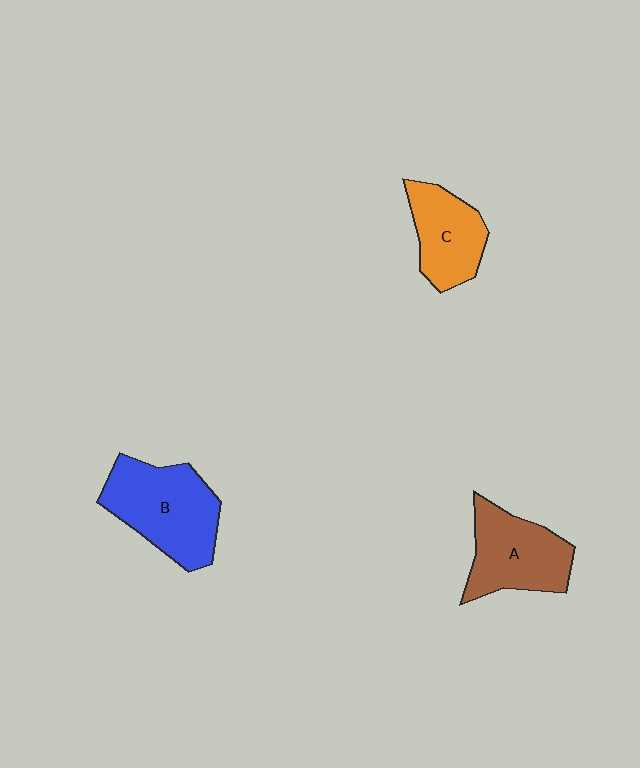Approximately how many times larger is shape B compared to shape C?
Approximately 1.5 times.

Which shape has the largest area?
Shape B (blue).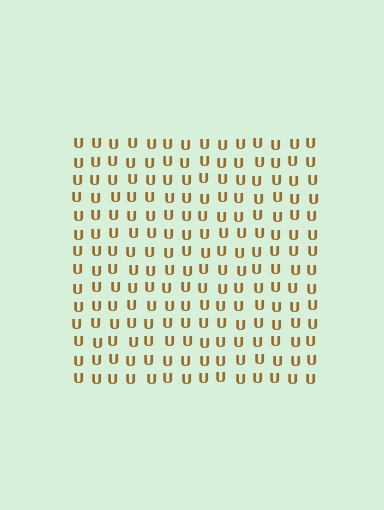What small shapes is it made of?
It is made of small letter U's.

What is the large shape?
The large shape is a square.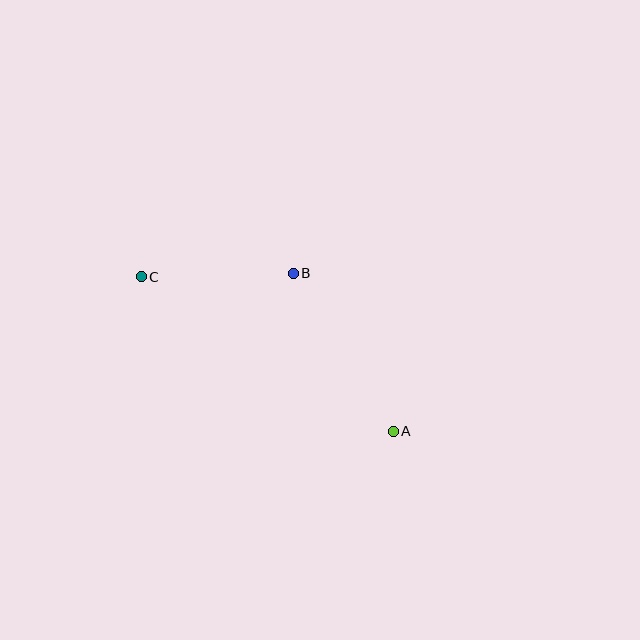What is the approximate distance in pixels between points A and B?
The distance between A and B is approximately 187 pixels.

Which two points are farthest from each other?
Points A and C are farthest from each other.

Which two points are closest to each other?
Points B and C are closest to each other.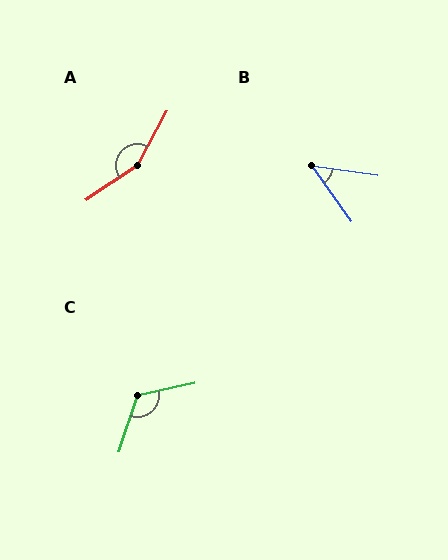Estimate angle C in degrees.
Approximately 120 degrees.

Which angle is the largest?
A, at approximately 153 degrees.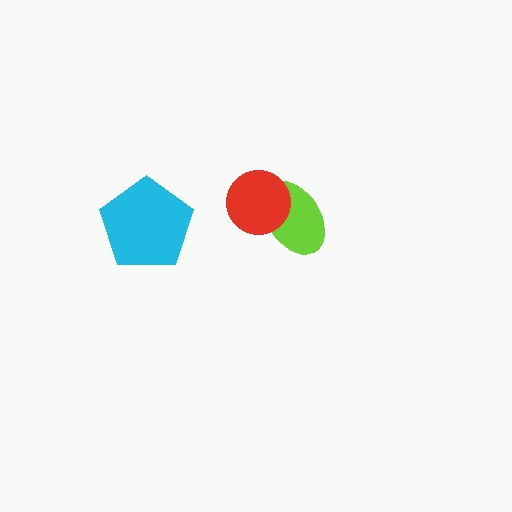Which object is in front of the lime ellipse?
The red circle is in front of the lime ellipse.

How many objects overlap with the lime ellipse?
1 object overlaps with the lime ellipse.